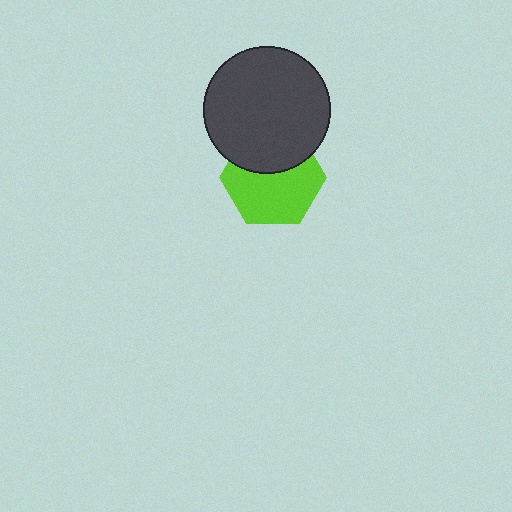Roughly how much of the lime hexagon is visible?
About half of it is visible (roughly 63%).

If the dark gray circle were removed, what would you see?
You would see the complete lime hexagon.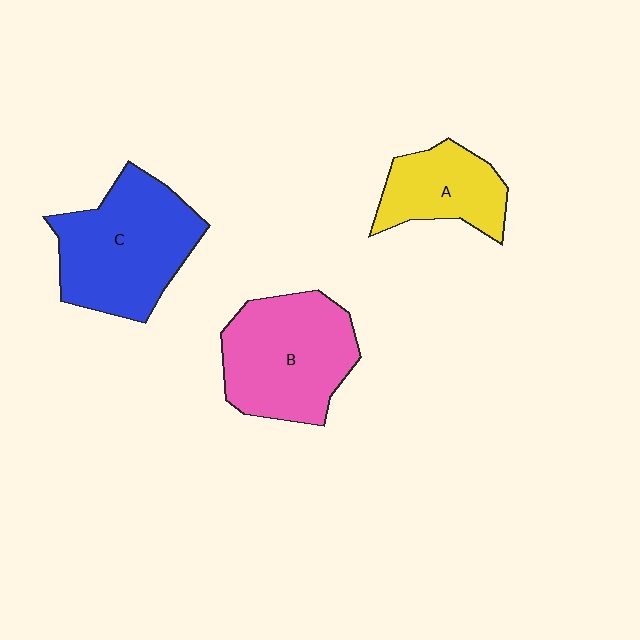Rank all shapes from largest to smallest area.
From largest to smallest: C (blue), B (pink), A (yellow).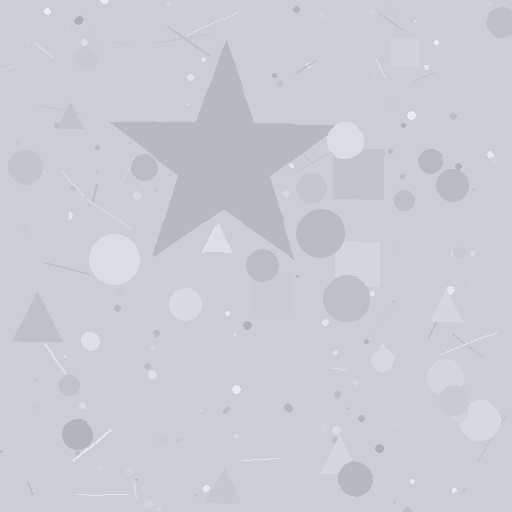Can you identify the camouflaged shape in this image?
The camouflaged shape is a star.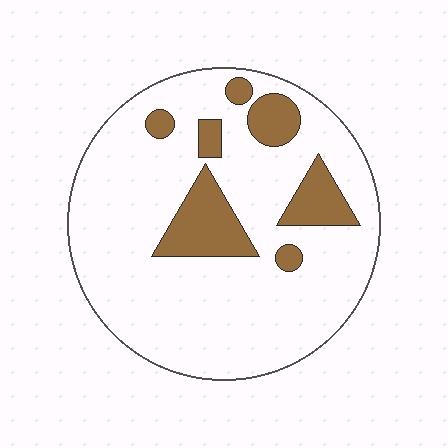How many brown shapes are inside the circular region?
7.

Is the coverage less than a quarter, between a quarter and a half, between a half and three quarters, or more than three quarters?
Less than a quarter.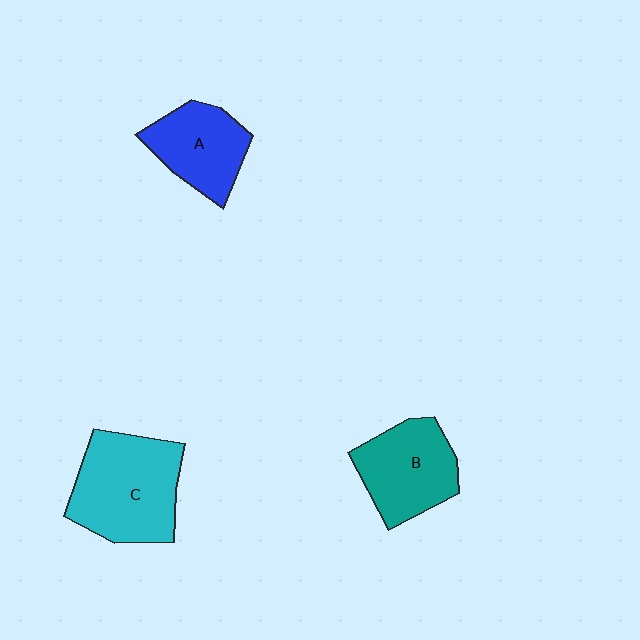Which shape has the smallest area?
Shape A (blue).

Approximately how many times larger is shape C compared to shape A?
Approximately 1.5 times.